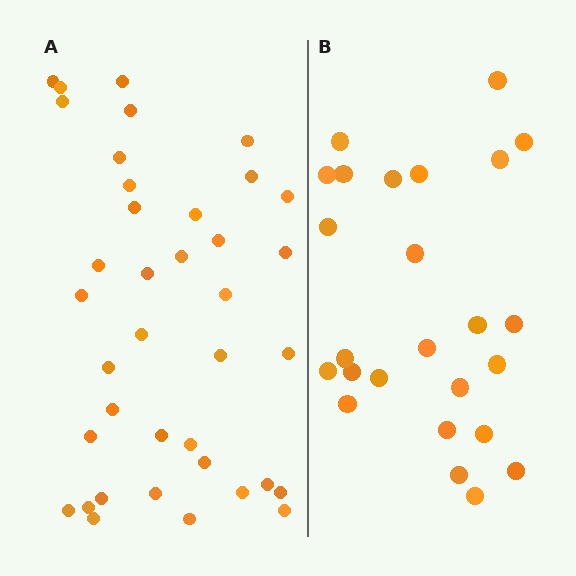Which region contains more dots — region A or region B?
Region A (the left region) has more dots.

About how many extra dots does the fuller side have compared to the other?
Region A has approximately 15 more dots than region B.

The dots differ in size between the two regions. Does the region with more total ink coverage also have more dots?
No. Region B has more total ink coverage because its dots are larger, but region A actually contains more individual dots. Total area can be misleading — the number of items is what matters here.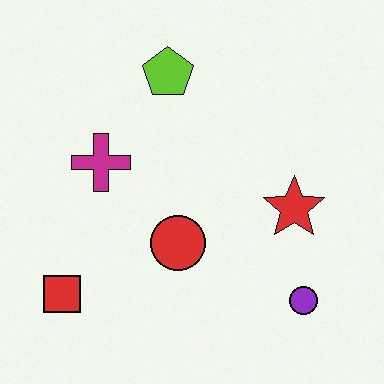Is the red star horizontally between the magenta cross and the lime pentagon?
No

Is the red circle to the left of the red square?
No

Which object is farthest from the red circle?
The lime pentagon is farthest from the red circle.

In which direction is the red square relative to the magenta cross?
The red square is below the magenta cross.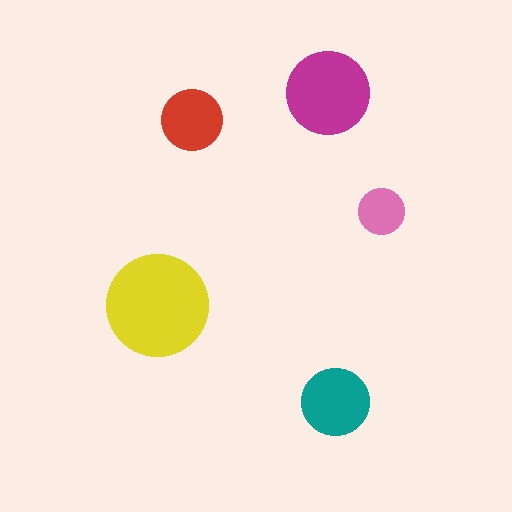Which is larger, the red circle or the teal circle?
The teal one.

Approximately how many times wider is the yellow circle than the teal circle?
About 1.5 times wider.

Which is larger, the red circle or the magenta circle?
The magenta one.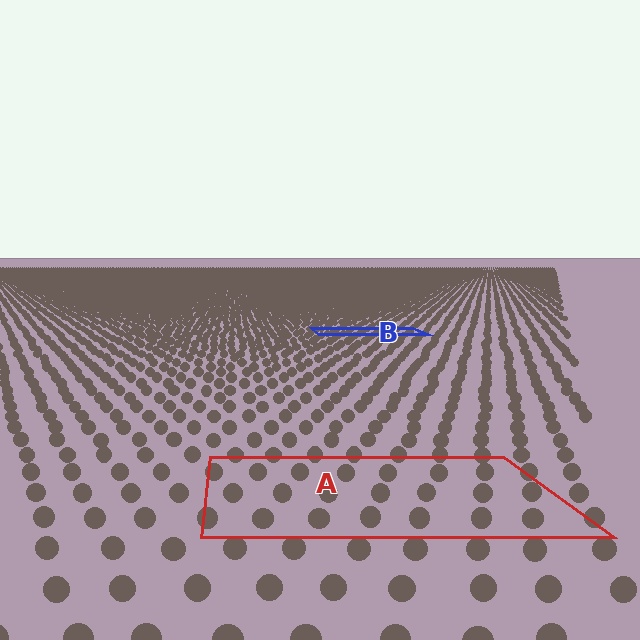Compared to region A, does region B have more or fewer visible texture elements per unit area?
Region B has more texture elements per unit area — they are packed more densely because it is farther away.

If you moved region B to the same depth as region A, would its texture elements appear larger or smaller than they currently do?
They would appear larger. At a closer depth, the same texture elements are projected at a bigger on-screen size.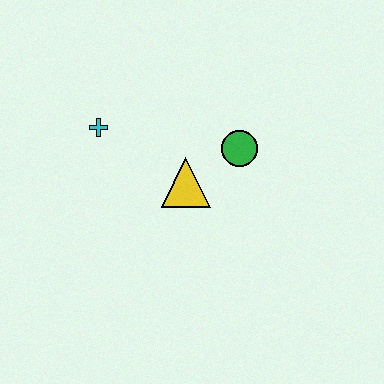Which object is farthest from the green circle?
The cyan cross is farthest from the green circle.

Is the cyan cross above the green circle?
Yes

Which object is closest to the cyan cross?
The yellow triangle is closest to the cyan cross.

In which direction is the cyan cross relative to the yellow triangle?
The cyan cross is to the left of the yellow triangle.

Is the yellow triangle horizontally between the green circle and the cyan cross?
Yes